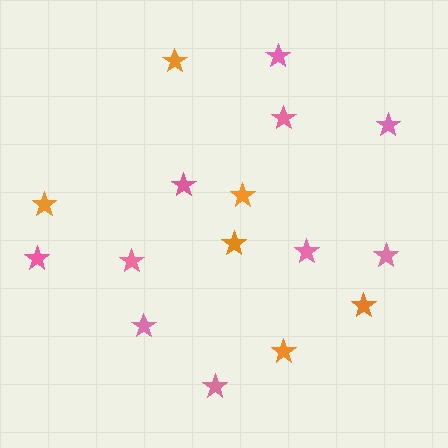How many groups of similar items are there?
There are 2 groups: one group of orange stars (6) and one group of pink stars (10).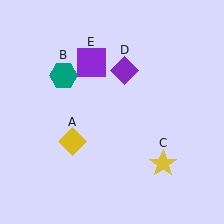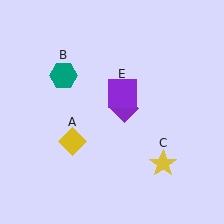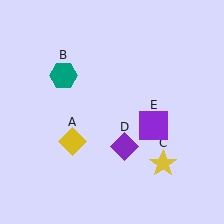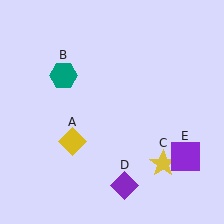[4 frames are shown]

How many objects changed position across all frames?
2 objects changed position: purple diamond (object D), purple square (object E).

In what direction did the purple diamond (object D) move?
The purple diamond (object D) moved down.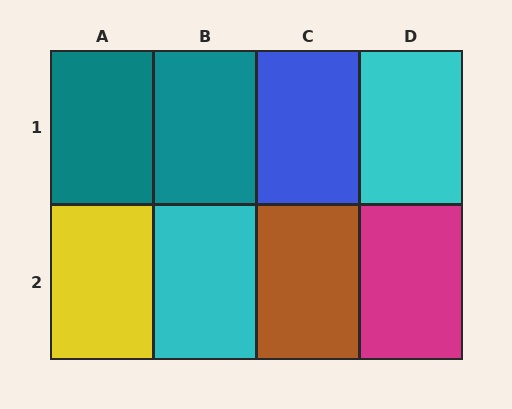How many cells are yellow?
1 cell is yellow.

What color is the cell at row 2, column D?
Magenta.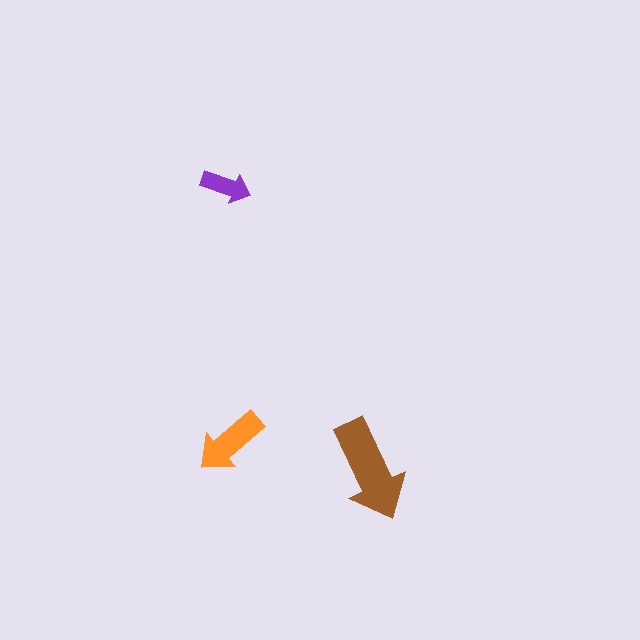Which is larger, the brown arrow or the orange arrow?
The brown one.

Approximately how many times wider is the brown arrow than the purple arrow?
About 2 times wider.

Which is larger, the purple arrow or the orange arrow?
The orange one.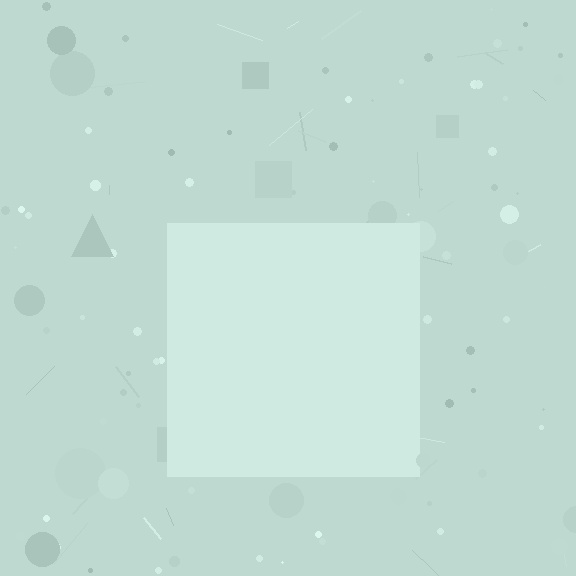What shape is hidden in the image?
A square is hidden in the image.